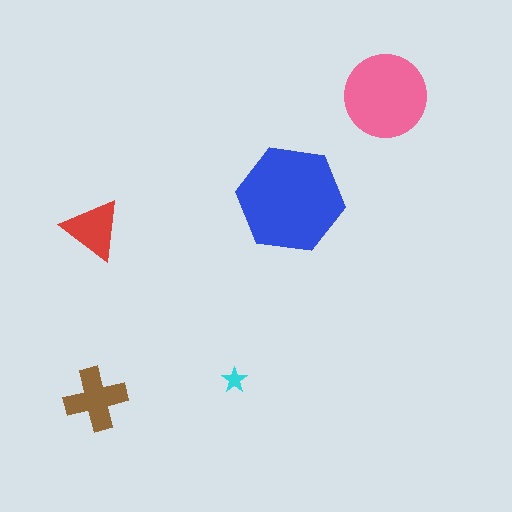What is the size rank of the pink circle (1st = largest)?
2nd.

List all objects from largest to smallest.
The blue hexagon, the pink circle, the brown cross, the red triangle, the cyan star.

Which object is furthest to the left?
The red triangle is leftmost.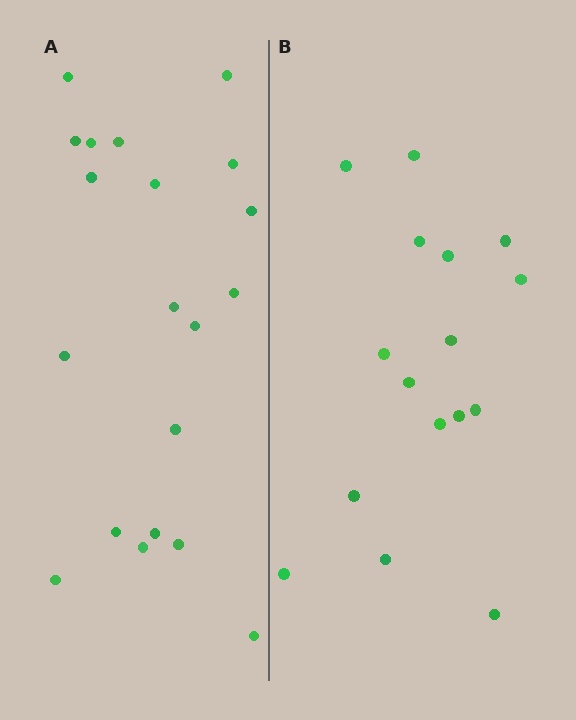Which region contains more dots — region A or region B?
Region A (the left region) has more dots.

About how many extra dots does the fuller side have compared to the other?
Region A has about 4 more dots than region B.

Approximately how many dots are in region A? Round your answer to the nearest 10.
About 20 dots.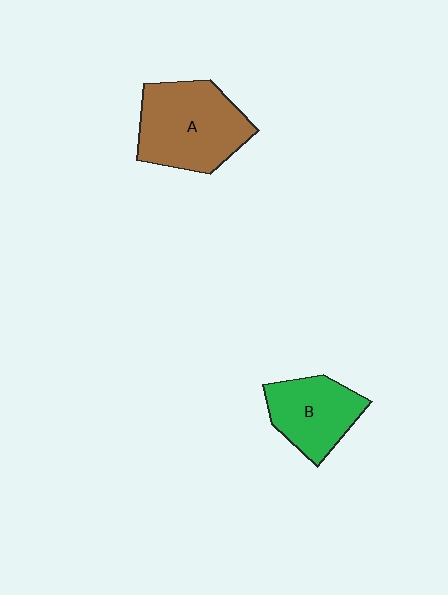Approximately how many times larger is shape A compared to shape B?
Approximately 1.4 times.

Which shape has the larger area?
Shape A (brown).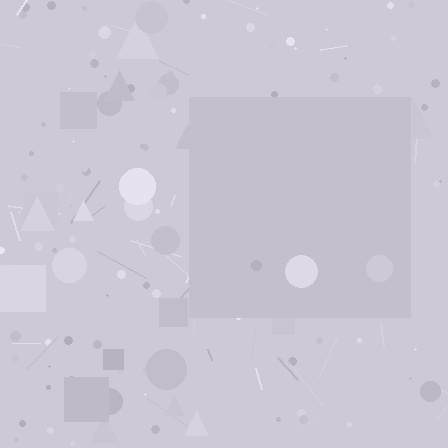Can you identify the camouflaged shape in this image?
The camouflaged shape is a square.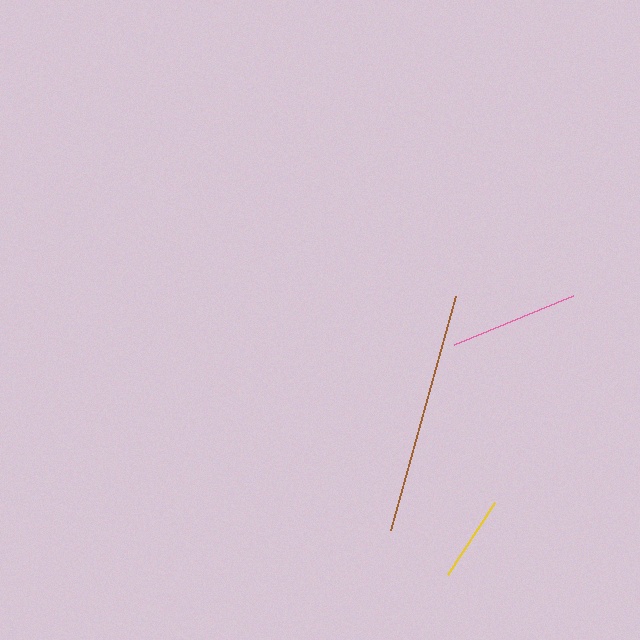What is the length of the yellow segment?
The yellow segment is approximately 86 pixels long.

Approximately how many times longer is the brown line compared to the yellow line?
The brown line is approximately 2.8 times the length of the yellow line.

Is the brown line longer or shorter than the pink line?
The brown line is longer than the pink line.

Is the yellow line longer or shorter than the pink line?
The pink line is longer than the yellow line.